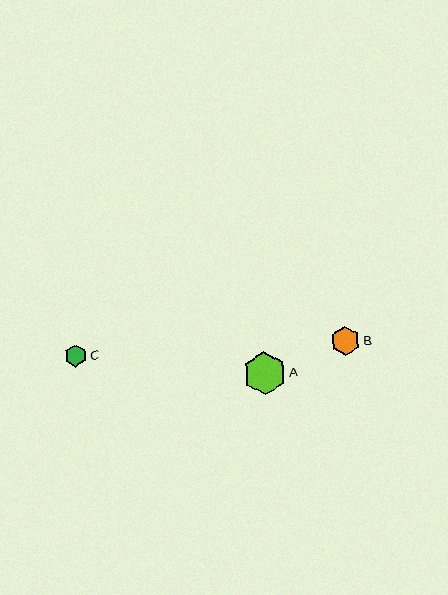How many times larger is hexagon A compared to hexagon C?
Hexagon A is approximately 2.0 times the size of hexagon C.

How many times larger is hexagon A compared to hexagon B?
Hexagon A is approximately 1.5 times the size of hexagon B.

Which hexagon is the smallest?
Hexagon C is the smallest with a size of approximately 22 pixels.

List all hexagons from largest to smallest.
From largest to smallest: A, B, C.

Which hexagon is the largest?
Hexagon A is the largest with a size of approximately 43 pixels.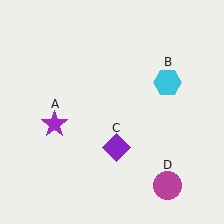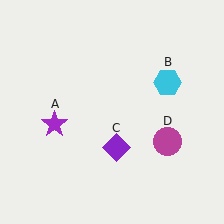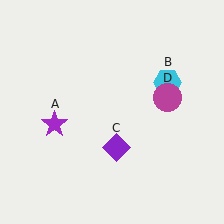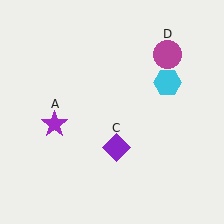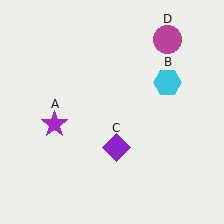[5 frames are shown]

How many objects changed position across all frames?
1 object changed position: magenta circle (object D).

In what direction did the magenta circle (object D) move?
The magenta circle (object D) moved up.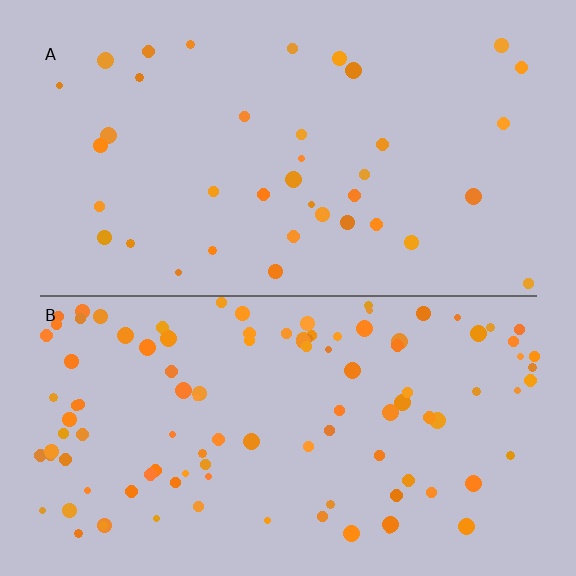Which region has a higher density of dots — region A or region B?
B (the bottom).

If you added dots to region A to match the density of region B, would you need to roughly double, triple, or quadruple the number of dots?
Approximately triple.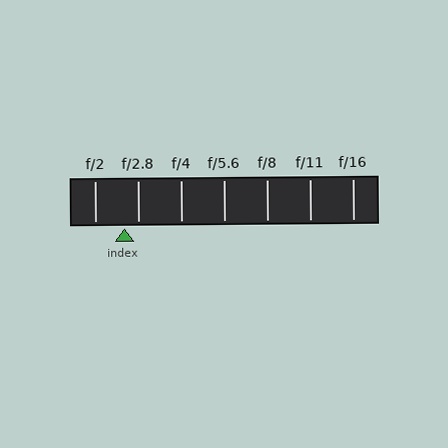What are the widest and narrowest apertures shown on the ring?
The widest aperture shown is f/2 and the narrowest is f/16.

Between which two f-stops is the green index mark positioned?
The index mark is between f/2 and f/2.8.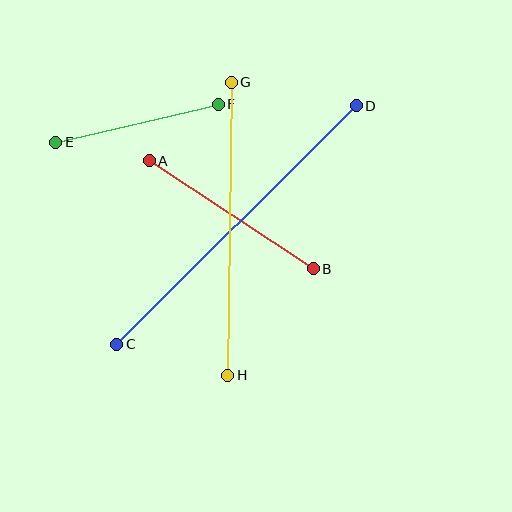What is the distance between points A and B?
The distance is approximately 196 pixels.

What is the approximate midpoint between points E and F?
The midpoint is at approximately (137, 123) pixels.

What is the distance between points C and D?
The distance is approximately 338 pixels.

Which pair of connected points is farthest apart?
Points C and D are farthest apart.